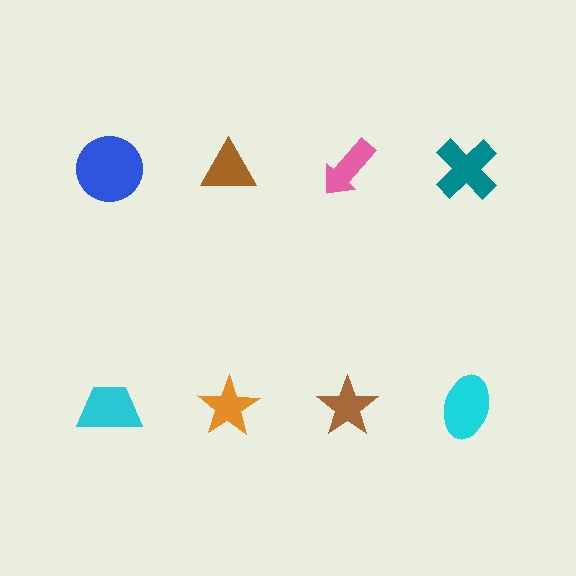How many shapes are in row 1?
4 shapes.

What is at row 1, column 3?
A pink arrow.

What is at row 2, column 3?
A brown star.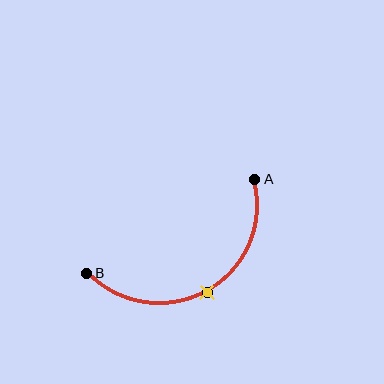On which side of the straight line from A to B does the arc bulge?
The arc bulges below the straight line connecting A and B.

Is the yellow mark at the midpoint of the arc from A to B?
Yes. The yellow mark lies on the arc at equal arc-length from both A and B — it is the arc midpoint.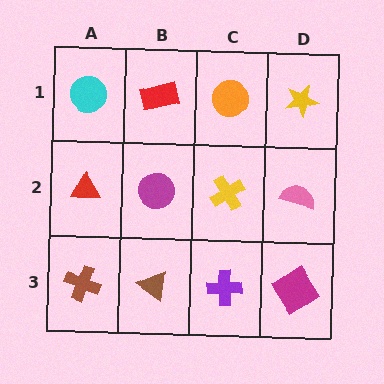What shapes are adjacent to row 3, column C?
A yellow cross (row 2, column C), a brown triangle (row 3, column B), a magenta diamond (row 3, column D).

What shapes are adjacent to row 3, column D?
A pink semicircle (row 2, column D), a purple cross (row 3, column C).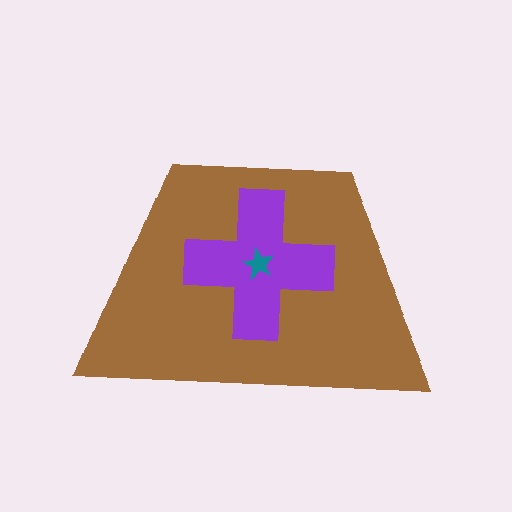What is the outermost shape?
The brown trapezoid.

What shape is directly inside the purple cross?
The teal star.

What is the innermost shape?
The teal star.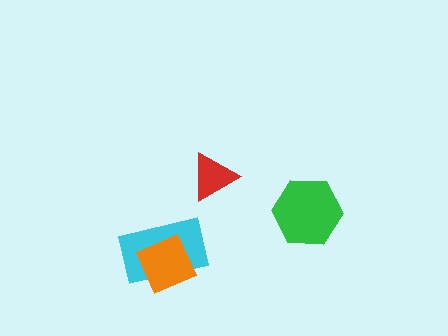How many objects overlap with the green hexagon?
0 objects overlap with the green hexagon.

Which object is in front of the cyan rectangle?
The orange diamond is in front of the cyan rectangle.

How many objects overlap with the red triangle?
0 objects overlap with the red triangle.